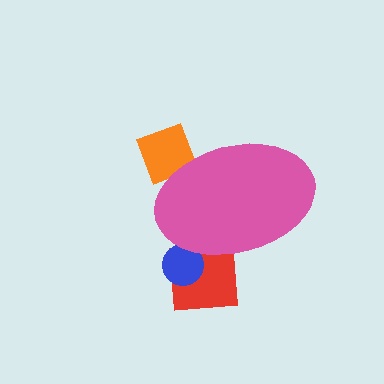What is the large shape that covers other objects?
A pink ellipse.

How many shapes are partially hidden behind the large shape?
3 shapes are partially hidden.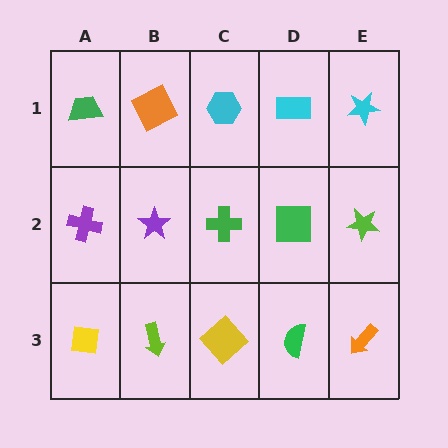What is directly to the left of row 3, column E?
A green semicircle.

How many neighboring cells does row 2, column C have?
4.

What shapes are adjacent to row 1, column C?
A green cross (row 2, column C), an orange square (row 1, column B), a cyan rectangle (row 1, column D).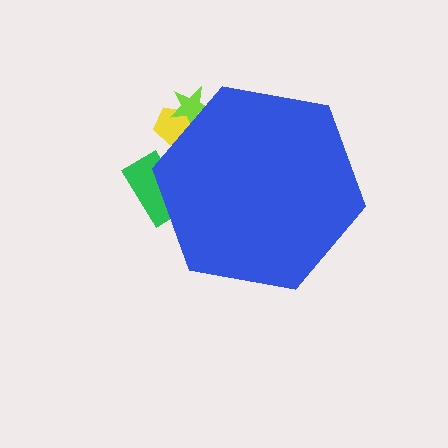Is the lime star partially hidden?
Yes, the lime star is partially hidden behind the blue hexagon.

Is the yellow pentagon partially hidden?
Yes, the yellow pentagon is partially hidden behind the blue hexagon.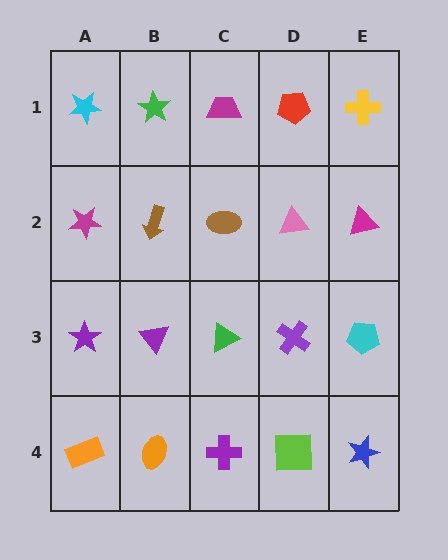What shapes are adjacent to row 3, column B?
A brown arrow (row 2, column B), an orange ellipse (row 4, column B), a purple star (row 3, column A), a green triangle (row 3, column C).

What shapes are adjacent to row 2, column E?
A yellow cross (row 1, column E), a cyan pentagon (row 3, column E), a pink triangle (row 2, column D).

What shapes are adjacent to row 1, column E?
A magenta triangle (row 2, column E), a red pentagon (row 1, column D).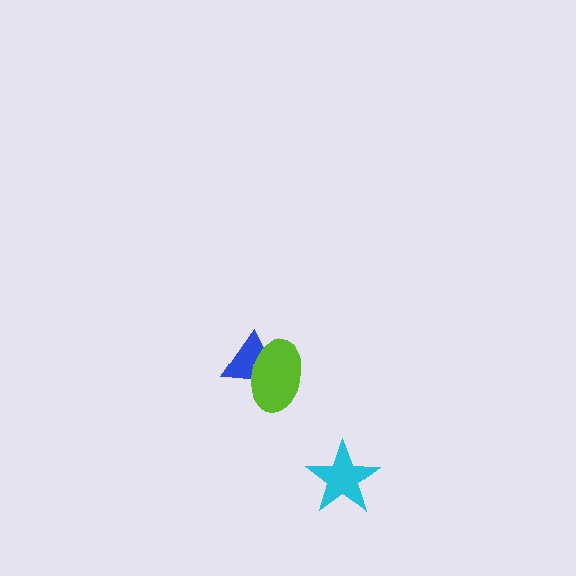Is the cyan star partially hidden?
No, no other shape covers it.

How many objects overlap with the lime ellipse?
1 object overlaps with the lime ellipse.